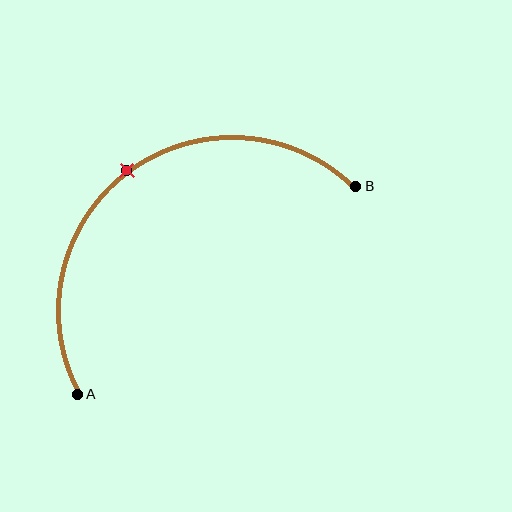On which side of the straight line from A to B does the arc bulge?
The arc bulges above and to the left of the straight line connecting A and B.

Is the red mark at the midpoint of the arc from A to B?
Yes. The red mark lies on the arc at equal arc-length from both A and B — it is the arc midpoint.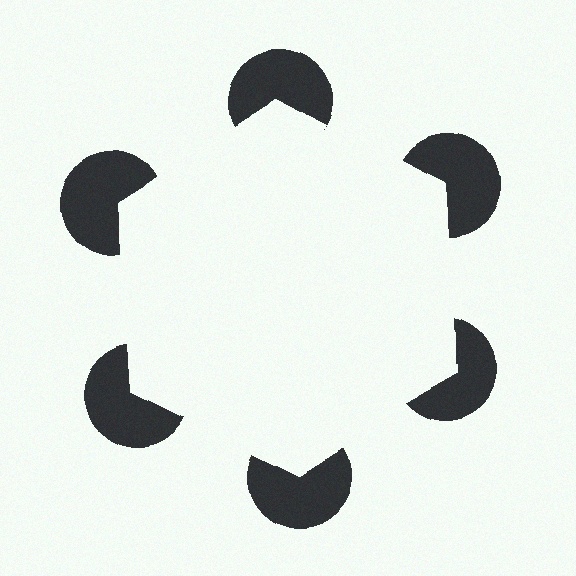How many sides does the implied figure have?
6 sides.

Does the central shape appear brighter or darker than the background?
It typically appears slightly brighter than the background, even though no actual brightness change is drawn.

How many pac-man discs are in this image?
There are 6 — one at each vertex of the illusory hexagon.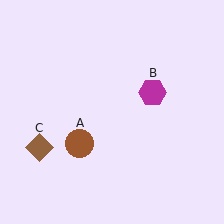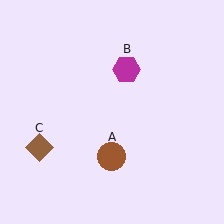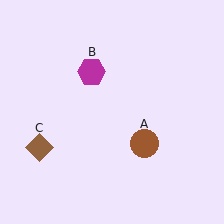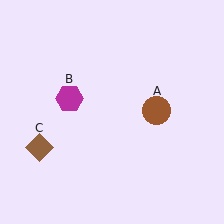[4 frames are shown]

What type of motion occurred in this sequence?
The brown circle (object A), magenta hexagon (object B) rotated counterclockwise around the center of the scene.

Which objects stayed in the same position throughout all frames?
Brown diamond (object C) remained stationary.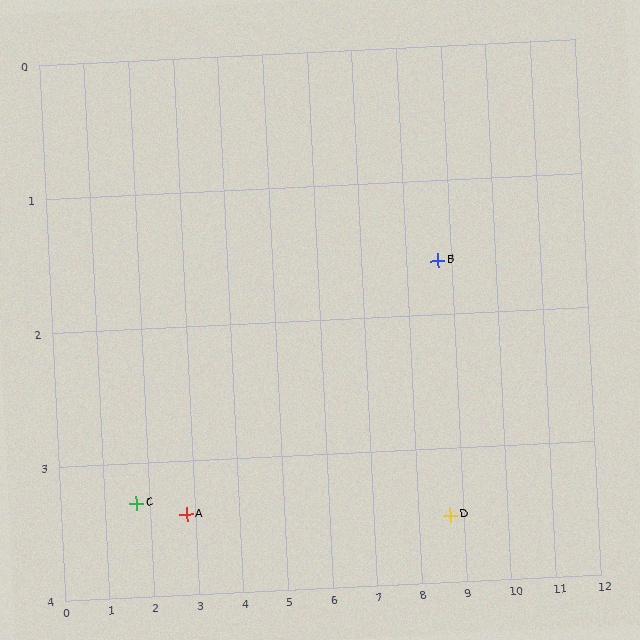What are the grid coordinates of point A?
Point A is at approximately (2.8, 3.4).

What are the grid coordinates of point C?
Point C is at approximately (1.7, 3.3).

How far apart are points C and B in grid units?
Points C and B are about 7.2 grid units apart.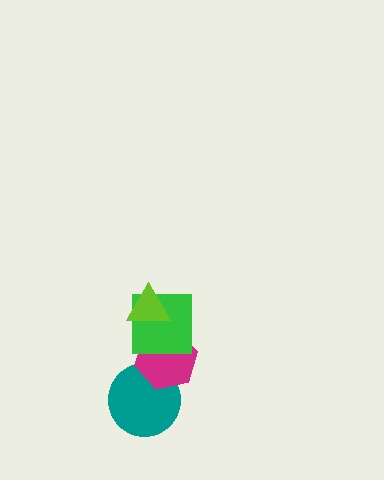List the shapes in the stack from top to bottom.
From top to bottom: the lime triangle, the green square, the magenta hexagon, the teal circle.